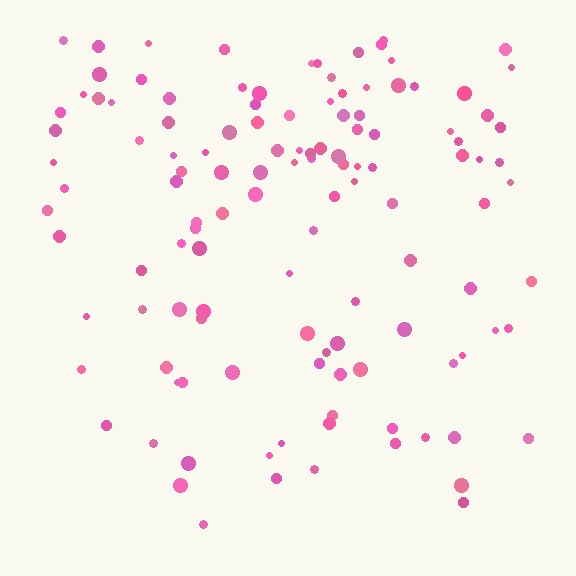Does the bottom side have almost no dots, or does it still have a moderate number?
Still a moderate number, just noticeably fewer than the top.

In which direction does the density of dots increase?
From bottom to top, with the top side densest.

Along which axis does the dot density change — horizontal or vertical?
Vertical.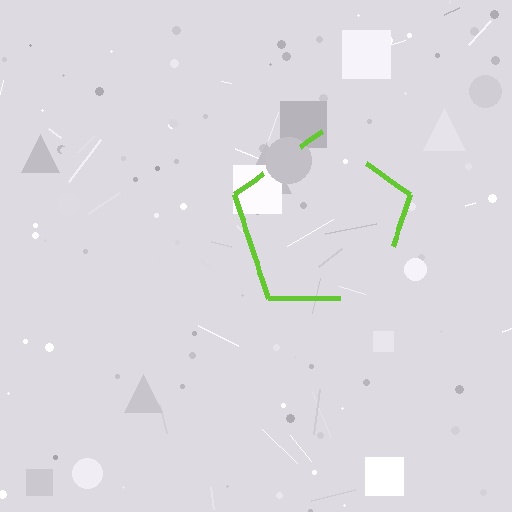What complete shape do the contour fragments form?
The contour fragments form a pentagon.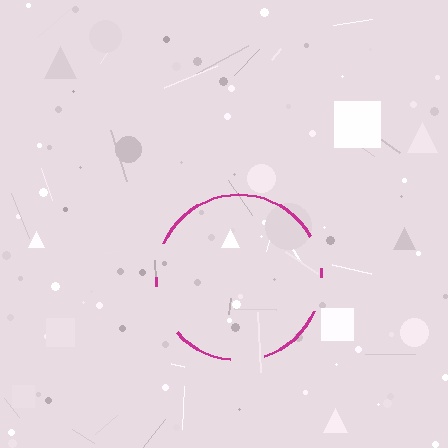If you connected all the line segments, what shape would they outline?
They would outline a circle.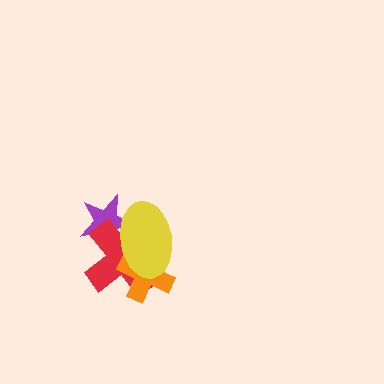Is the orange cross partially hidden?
Yes, it is partially covered by another shape.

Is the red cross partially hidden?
Yes, it is partially covered by another shape.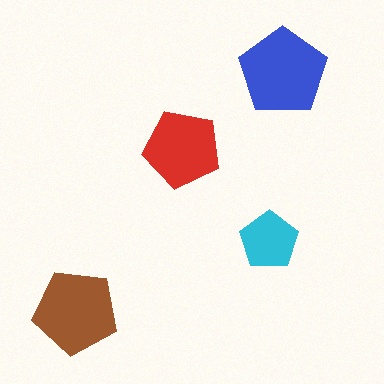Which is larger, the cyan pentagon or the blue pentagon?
The blue one.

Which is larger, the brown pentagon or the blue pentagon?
The blue one.